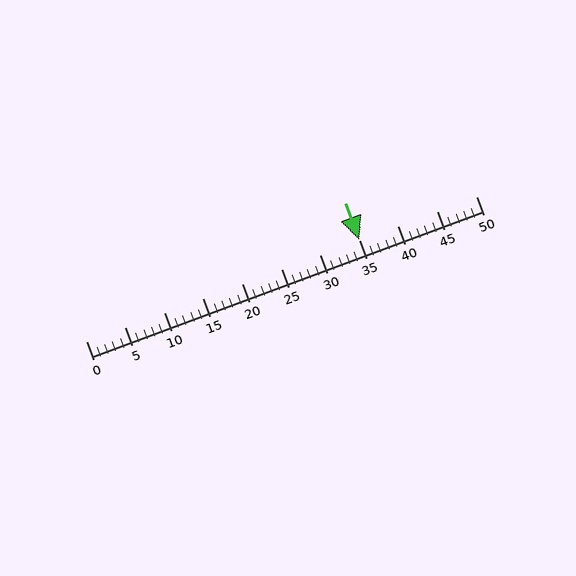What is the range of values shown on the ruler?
The ruler shows values from 0 to 50.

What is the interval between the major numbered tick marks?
The major tick marks are spaced 5 units apart.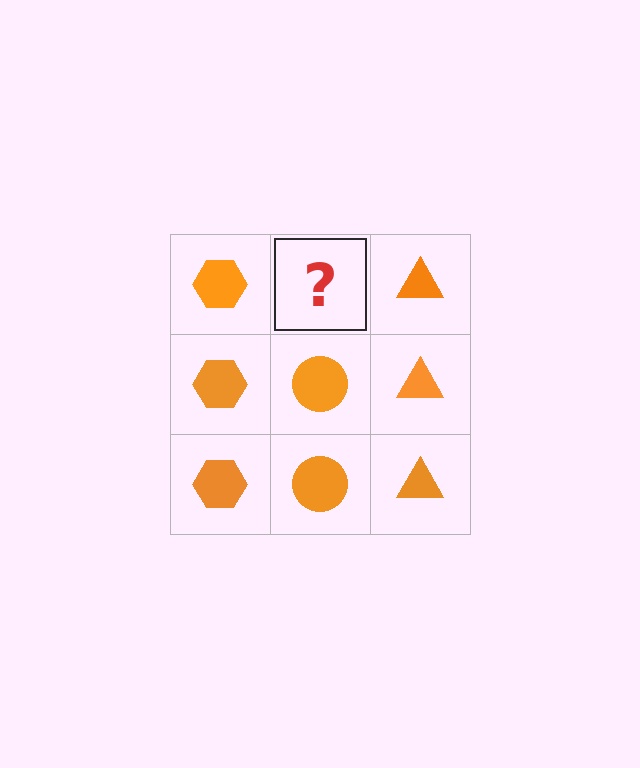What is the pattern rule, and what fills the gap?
The rule is that each column has a consistent shape. The gap should be filled with an orange circle.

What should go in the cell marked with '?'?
The missing cell should contain an orange circle.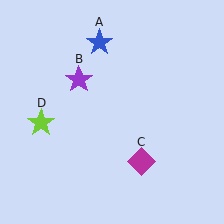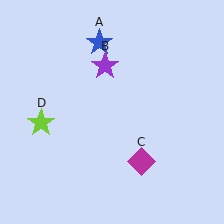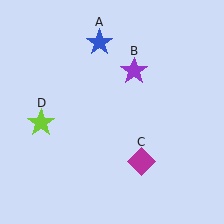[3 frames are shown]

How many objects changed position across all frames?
1 object changed position: purple star (object B).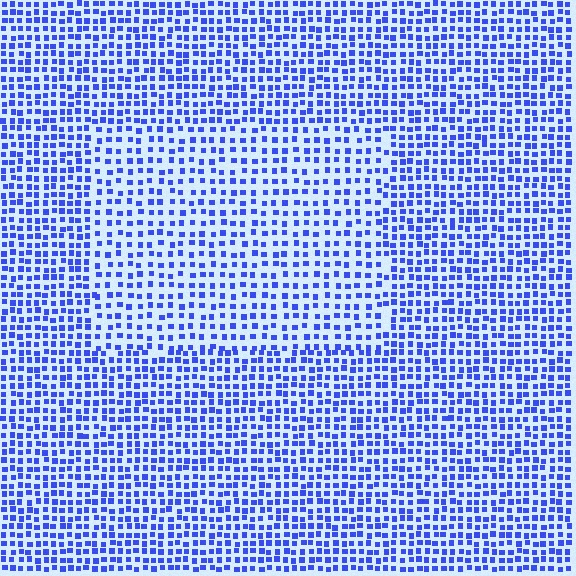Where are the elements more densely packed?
The elements are more densely packed outside the rectangle boundary.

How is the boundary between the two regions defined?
The boundary is defined by a change in element density (approximately 1.6x ratio). All elements are the same color, size, and shape.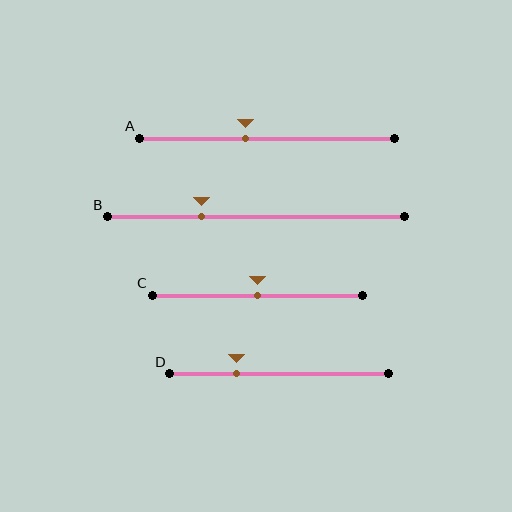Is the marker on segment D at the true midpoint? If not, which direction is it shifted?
No, the marker on segment D is shifted to the left by about 19% of the segment length.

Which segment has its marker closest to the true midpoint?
Segment C has its marker closest to the true midpoint.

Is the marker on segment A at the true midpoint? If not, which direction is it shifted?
No, the marker on segment A is shifted to the left by about 9% of the segment length.